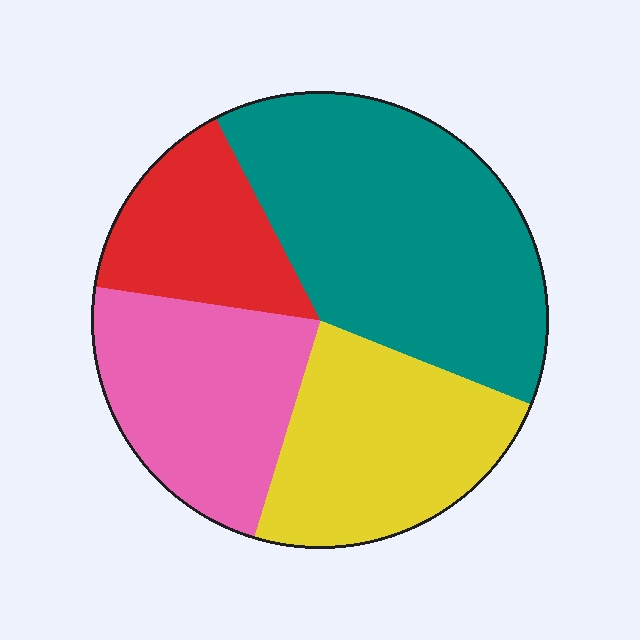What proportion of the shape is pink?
Pink takes up about one quarter (1/4) of the shape.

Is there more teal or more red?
Teal.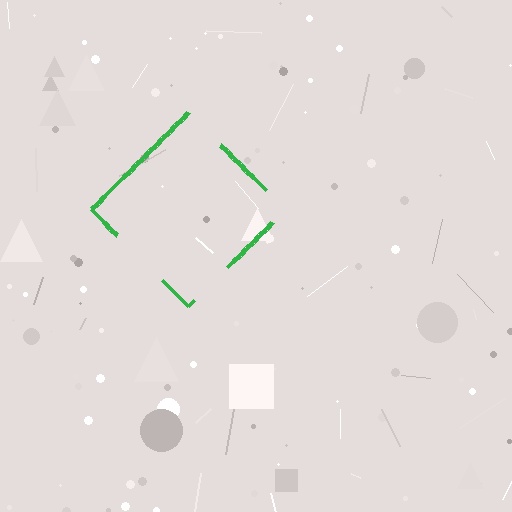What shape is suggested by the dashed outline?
The dashed outline suggests a diamond.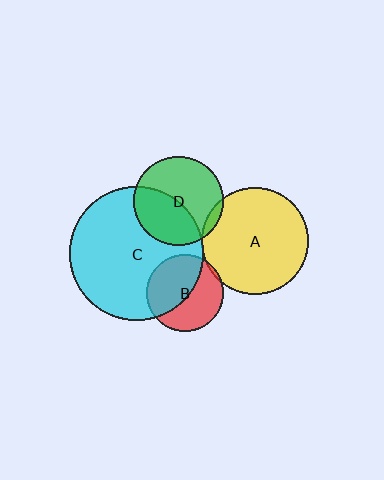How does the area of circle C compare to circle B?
Approximately 3.0 times.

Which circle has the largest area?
Circle C (cyan).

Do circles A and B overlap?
Yes.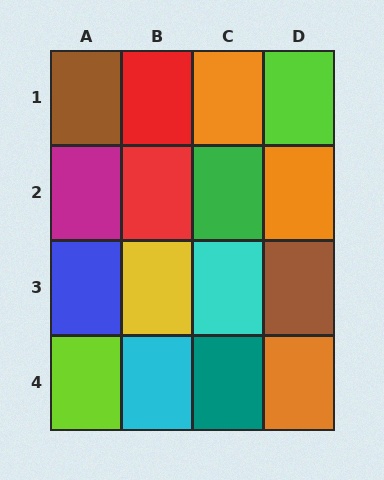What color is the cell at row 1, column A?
Brown.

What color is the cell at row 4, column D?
Orange.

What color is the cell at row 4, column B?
Cyan.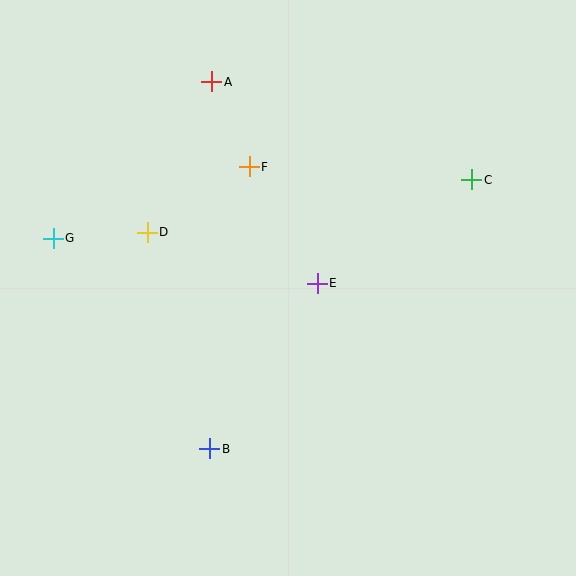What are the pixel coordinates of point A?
Point A is at (212, 82).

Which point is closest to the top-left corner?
Point A is closest to the top-left corner.